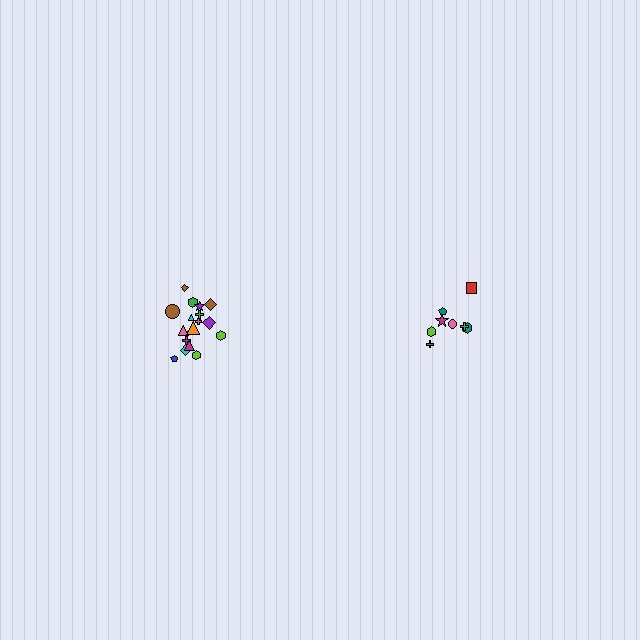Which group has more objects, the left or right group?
The left group.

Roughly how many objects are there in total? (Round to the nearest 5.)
Roughly 25 objects in total.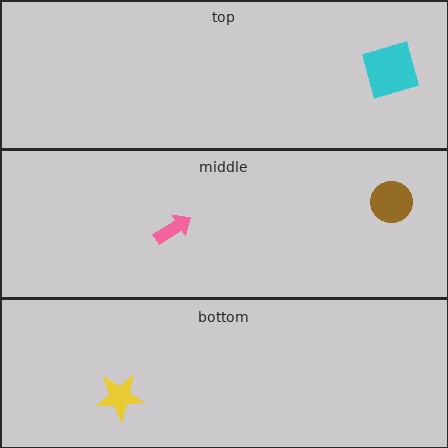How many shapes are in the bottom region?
1.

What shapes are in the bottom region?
The yellow star.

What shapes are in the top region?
The cyan square.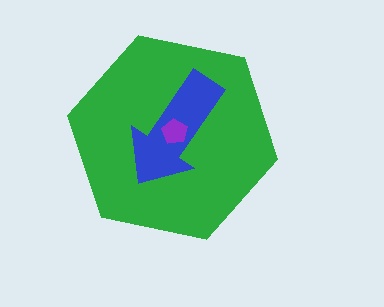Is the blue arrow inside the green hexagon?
Yes.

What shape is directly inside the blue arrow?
The purple pentagon.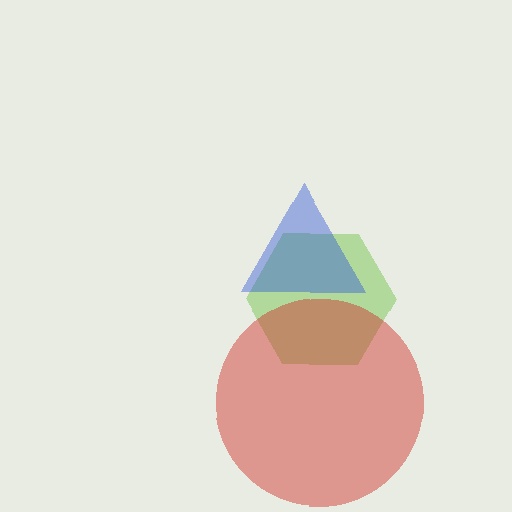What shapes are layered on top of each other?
The layered shapes are: a lime hexagon, a red circle, a blue triangle.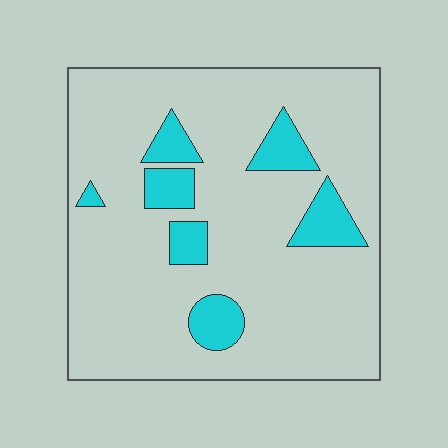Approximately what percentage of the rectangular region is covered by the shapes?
Approximately 15%.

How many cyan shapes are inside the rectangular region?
7.